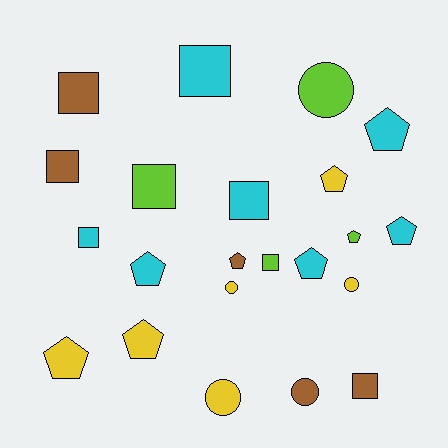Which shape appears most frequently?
Pentagon, with 9 objects.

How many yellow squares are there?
There are no yellow squares.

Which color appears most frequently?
Cyan, with 7 objects.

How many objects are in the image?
There are 22 objects.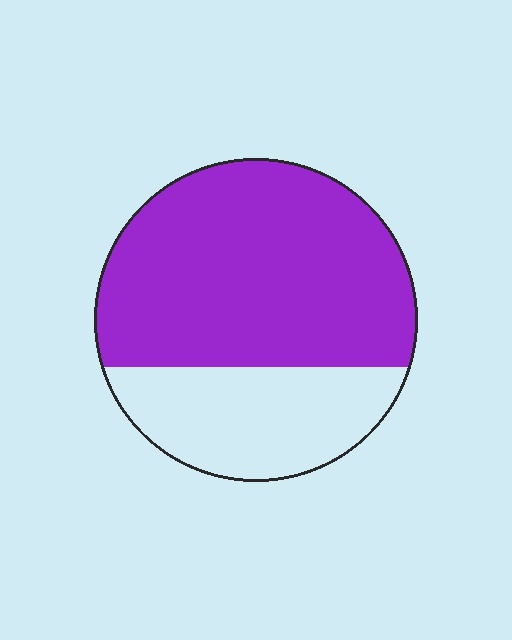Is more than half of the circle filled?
Yes.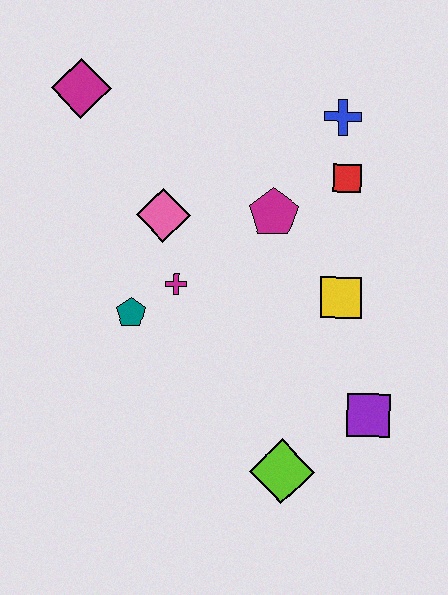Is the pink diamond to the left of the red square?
Yes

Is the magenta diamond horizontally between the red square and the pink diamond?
No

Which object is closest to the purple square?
The lime diamond is closest to the purple square.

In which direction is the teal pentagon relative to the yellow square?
The teal pentagon is to the left of the yellow square.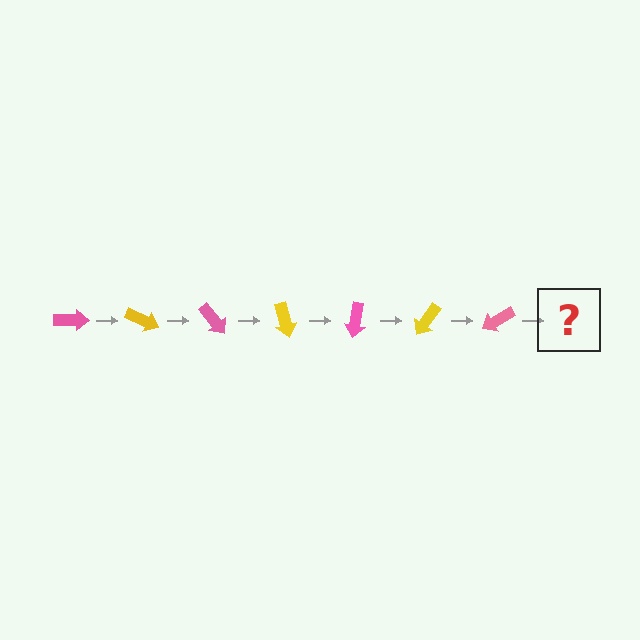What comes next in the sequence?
The next element should be a yellow arrow, rotated 175 degrees from the start.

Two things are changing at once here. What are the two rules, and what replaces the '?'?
The two rules are that it rotates 25 degrees each step and the color cycles through pink and yellow. The '?' should be a yellow arrow, rotated 175 degrees from the start.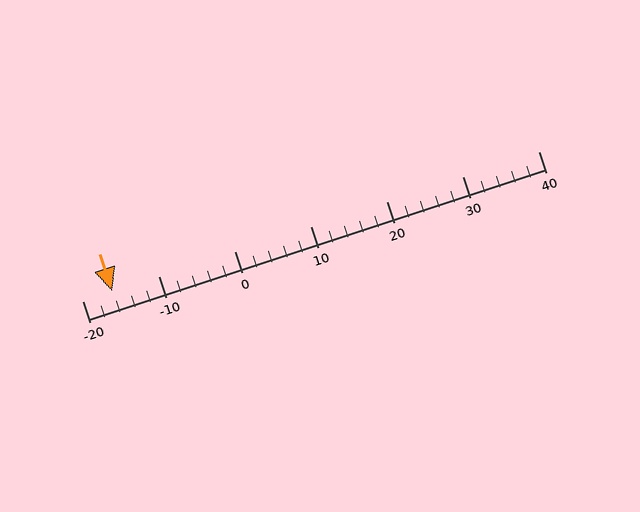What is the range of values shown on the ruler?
The ruler shows values from -20 to 40.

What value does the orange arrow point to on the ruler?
The orange arrow points to approximately -16.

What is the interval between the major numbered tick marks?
The major tick marks are spaced 10 units apart.